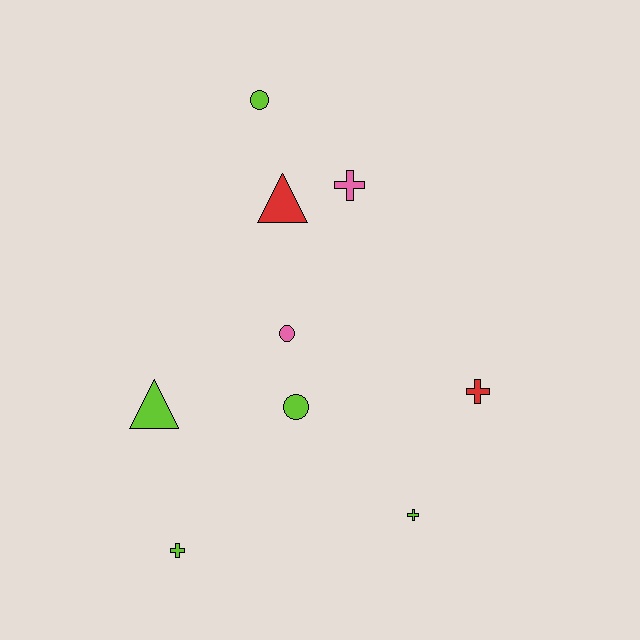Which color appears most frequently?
Lime, with 5 objects.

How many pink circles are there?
There is 1 pink circle.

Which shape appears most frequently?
Cross, with 4 objects.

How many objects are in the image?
There are 9 objects.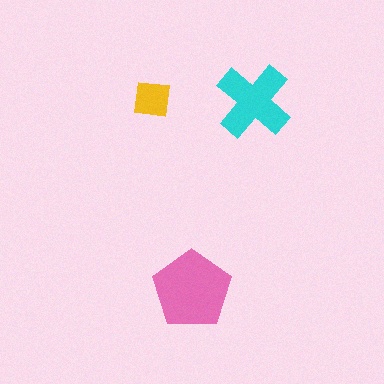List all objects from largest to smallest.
The pink pentagon, the cyan cross, the yellow square.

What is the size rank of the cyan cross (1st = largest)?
2nd.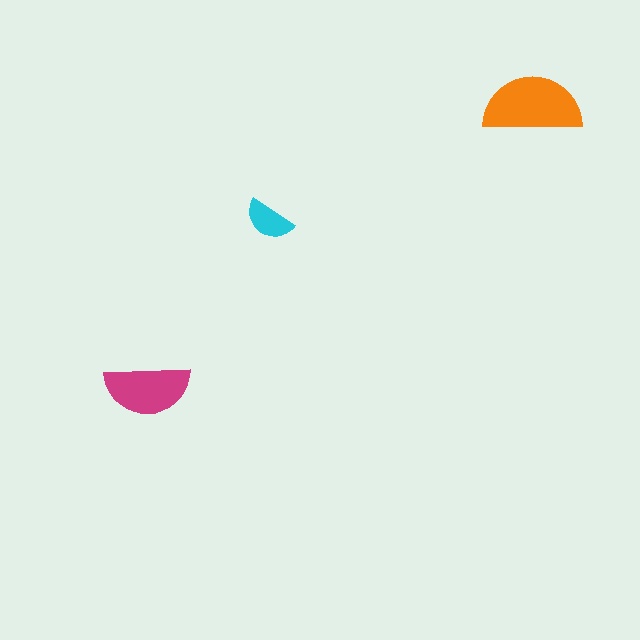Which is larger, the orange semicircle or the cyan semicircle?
The orange one.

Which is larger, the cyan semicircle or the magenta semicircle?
The magenta one.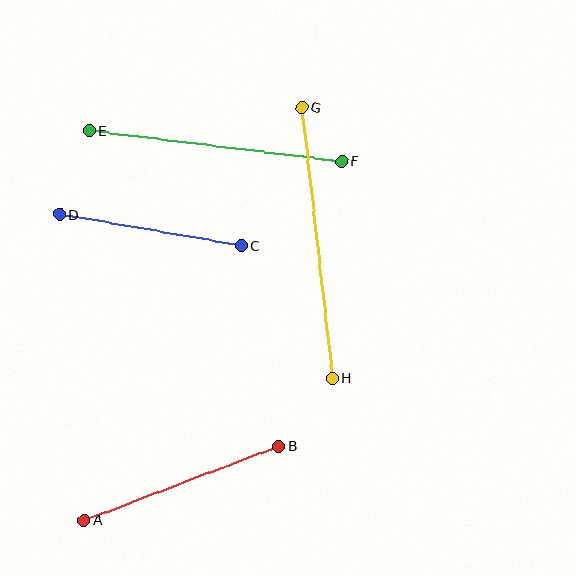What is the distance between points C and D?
The distance is approximately 184 pixels.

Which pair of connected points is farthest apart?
Points G and H are farthest apart.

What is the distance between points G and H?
The distance is approximately 272 pixels.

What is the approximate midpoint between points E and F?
The midpoint is at approximately (216, 146) pixels.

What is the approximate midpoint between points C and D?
The midpoint is at approximately (150, 230) pixels.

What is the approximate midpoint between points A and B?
The midpoint is at approximately (181, 483) pixels.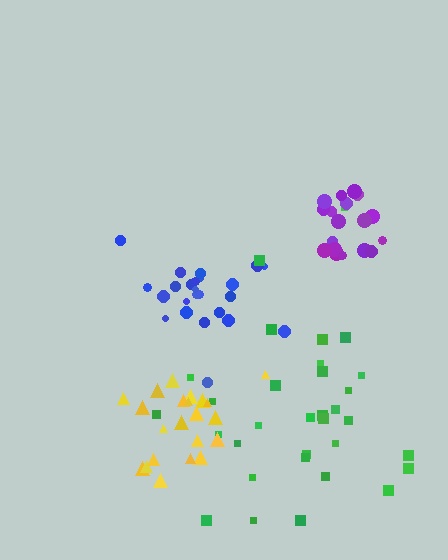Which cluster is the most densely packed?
Purple.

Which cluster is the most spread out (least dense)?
Green.